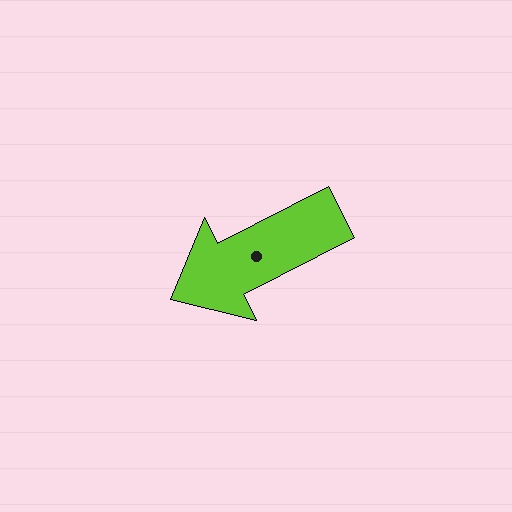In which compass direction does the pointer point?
Southwest.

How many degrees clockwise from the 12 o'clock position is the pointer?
Approximately 243 degrees.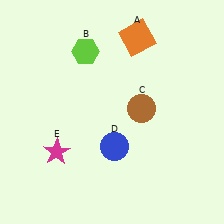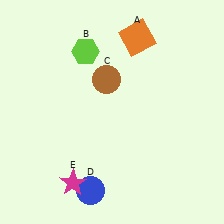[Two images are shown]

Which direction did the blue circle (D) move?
The blue circle (D) moved down.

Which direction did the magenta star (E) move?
The magenta star (E) moved down.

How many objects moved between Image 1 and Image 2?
3 objects moved between the two images.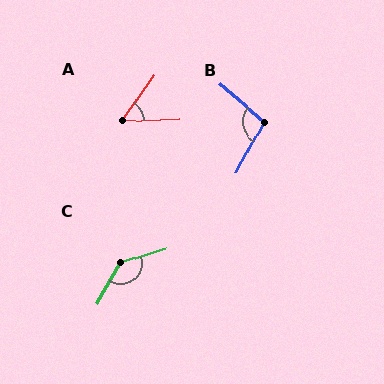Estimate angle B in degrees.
Approximately 103 degrees.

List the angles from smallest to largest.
A (52°), B (103°), C (137°).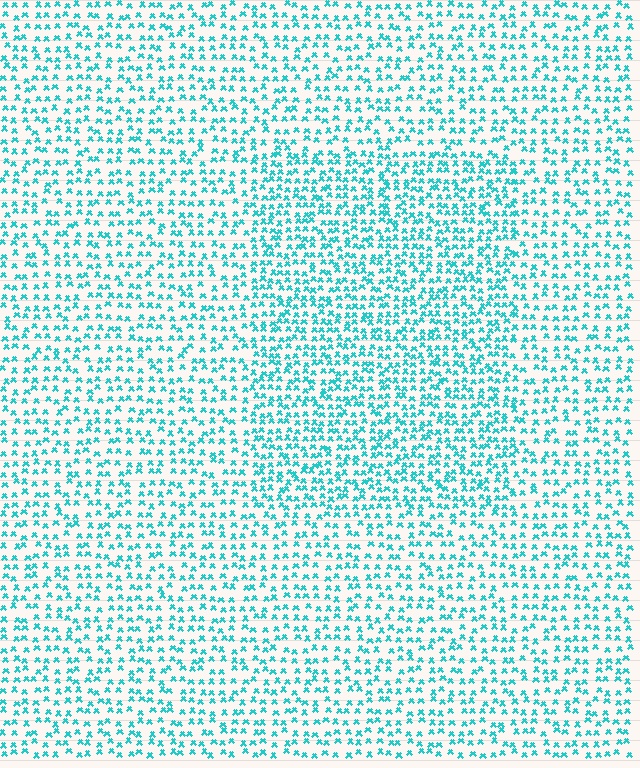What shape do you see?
I see a rectangle.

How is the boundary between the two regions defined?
The boundary is defined by a change in element density (approximately 1.5x ratio). All elements are the same color, size, and shape.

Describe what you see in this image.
The image contains small cyan elements arranged at two different densities. A rectangle-shaped region is visible where the elements are more densely packed than the surrounding area.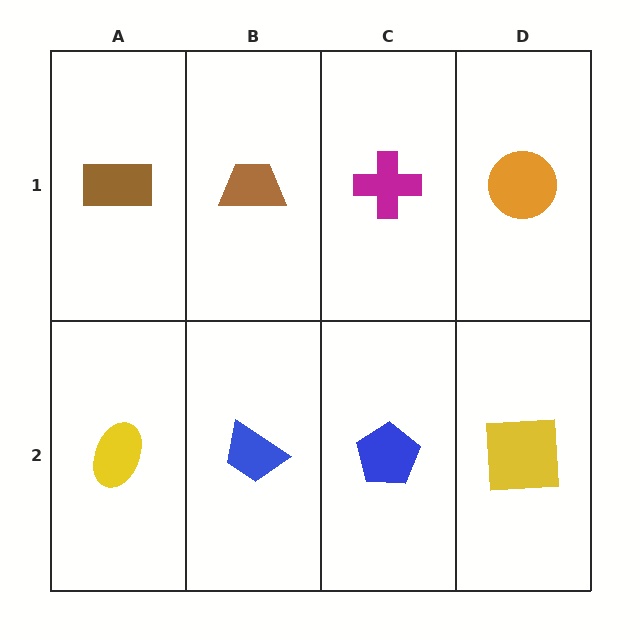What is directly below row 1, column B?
A blue trapezoid.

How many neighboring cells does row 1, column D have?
2.